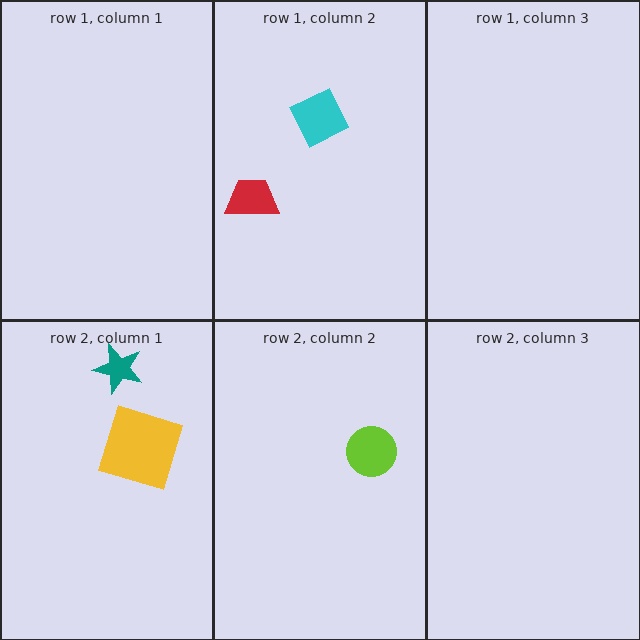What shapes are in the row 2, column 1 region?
The teal star, the yellow square.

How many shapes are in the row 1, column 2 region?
2.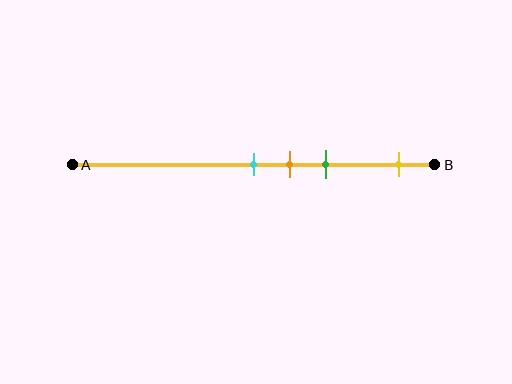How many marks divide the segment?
There are 4 marks dividing the segment.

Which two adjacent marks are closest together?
The cyan and orange marks are the closest adjacent pair.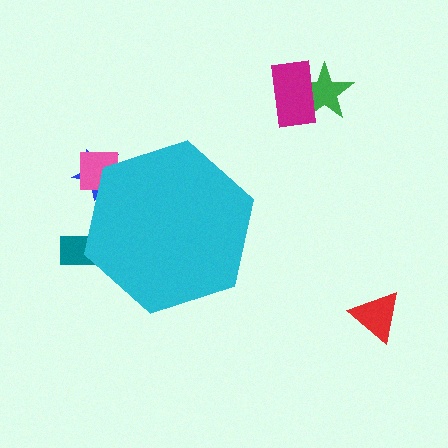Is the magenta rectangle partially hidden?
No, the magenta rectangle is fully visible.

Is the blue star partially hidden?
Yes, the blue star is partially hidden behind the cyan hexagon.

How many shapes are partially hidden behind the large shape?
3 shapes are partially hidden.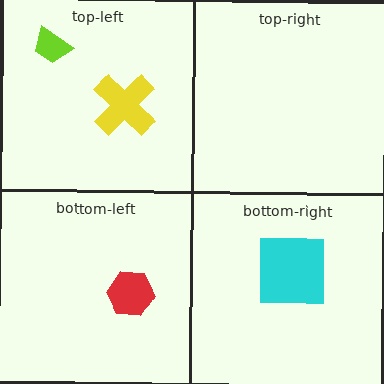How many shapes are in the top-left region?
2.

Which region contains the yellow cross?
The top-left region.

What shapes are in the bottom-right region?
The cyan square.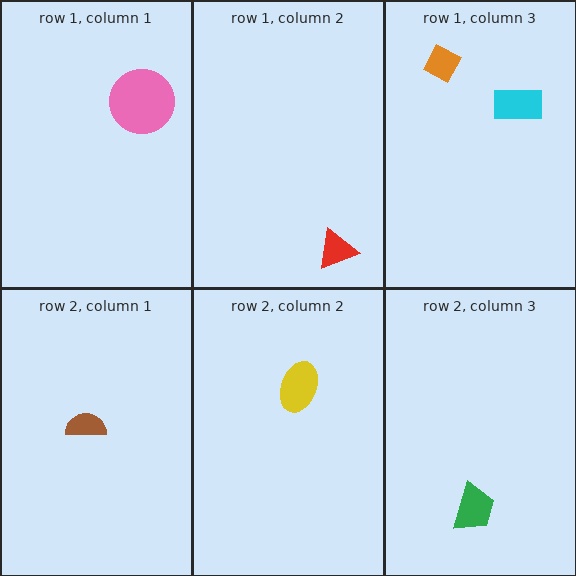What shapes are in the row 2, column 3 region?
The green trapezoid.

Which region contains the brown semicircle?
The row 2, column 1 region.